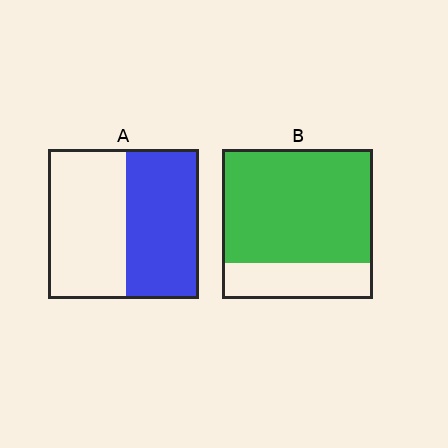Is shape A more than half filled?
Roughly half.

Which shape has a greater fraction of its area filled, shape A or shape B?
Shape B.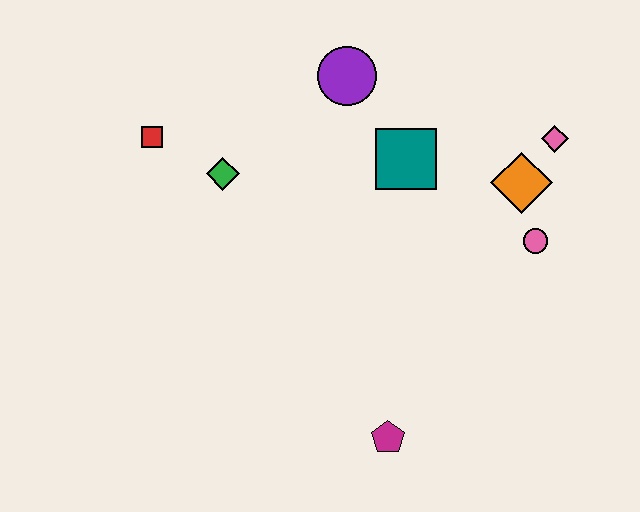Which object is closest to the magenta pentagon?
The pink circle is closest to the magenta pentagon.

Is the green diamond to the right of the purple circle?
No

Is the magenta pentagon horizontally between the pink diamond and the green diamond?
Yes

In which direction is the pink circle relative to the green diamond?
The pink circle is to the right of the green diamond.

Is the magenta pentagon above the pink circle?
No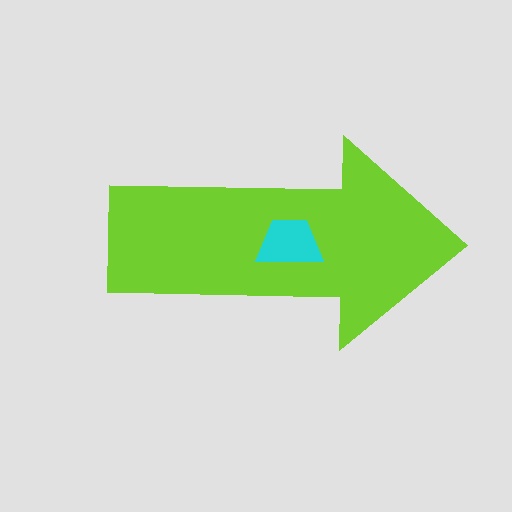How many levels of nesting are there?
2.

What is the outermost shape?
The lime arrow.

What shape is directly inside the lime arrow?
The cyan trapezoid.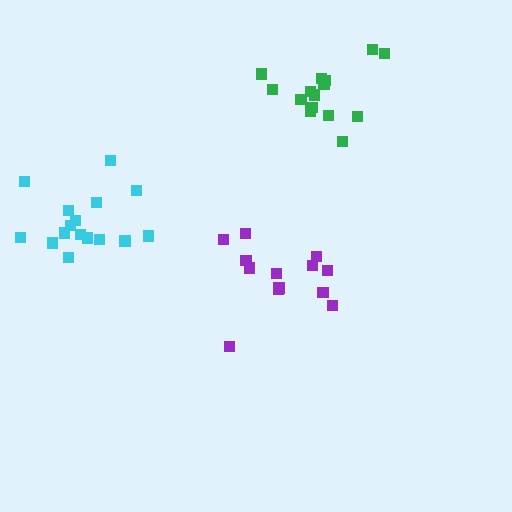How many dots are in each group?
Group 1: 13 dots, Group 2: 16 dots, Group 3: 15 dots (44 total).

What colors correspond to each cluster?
The clusters are colored: purple, cyan, green.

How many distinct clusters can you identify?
There are 3 distinct clusters.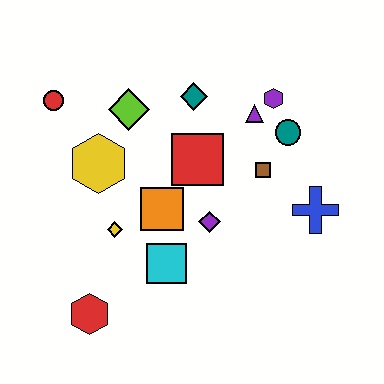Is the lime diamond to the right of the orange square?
No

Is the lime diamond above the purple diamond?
Yes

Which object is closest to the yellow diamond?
The orange square is closest to the yellow diamond.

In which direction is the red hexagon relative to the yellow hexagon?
The red hexagon is below the yellow hexagon.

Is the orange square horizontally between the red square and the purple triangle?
No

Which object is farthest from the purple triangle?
The red hexagon is farthest from the purple triangle.